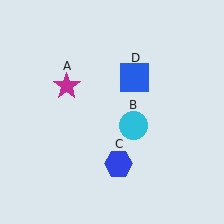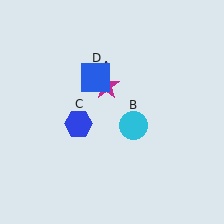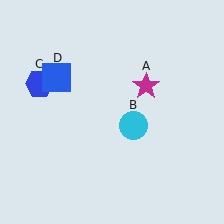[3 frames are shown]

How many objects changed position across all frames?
3 objects changed position: magenta star (object A), blue hexagon (object C), blue square (object D).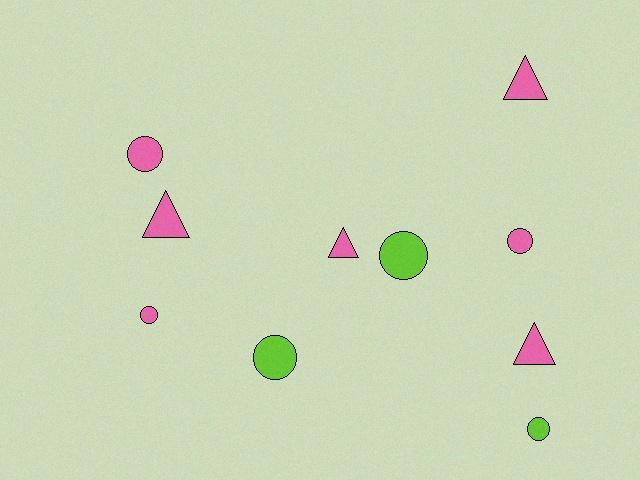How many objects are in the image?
There are 10 objects.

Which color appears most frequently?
Pink, with 7 objects.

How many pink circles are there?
There are 3 pink circles.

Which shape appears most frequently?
Circle, with 6 objects.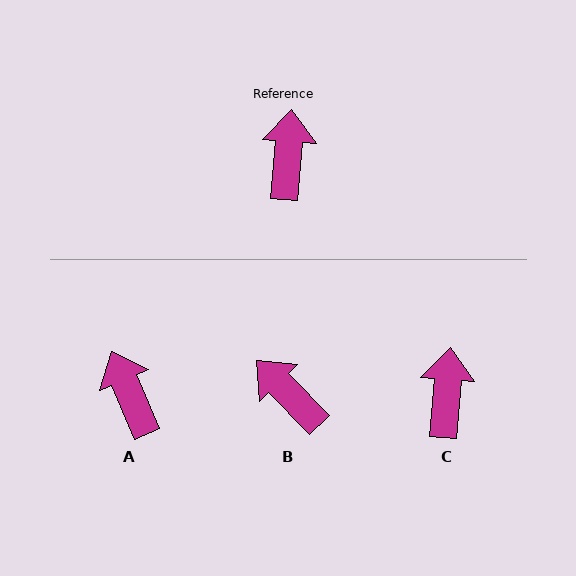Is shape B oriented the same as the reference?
No, it is off by about 49 degrees.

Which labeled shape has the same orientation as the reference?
C.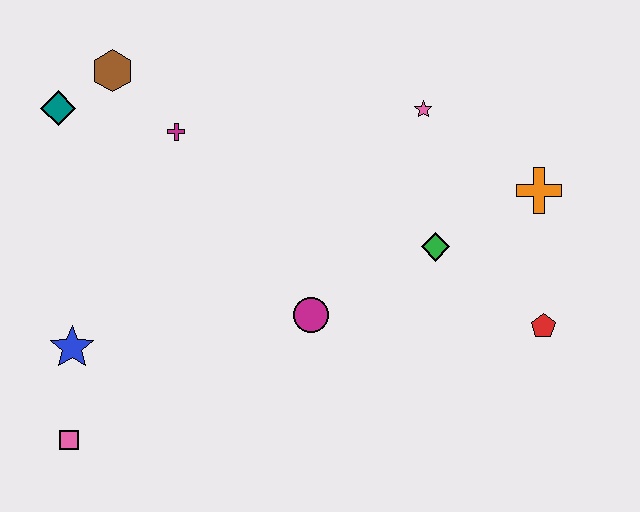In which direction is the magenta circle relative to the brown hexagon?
The magenta circle is below the brown hexagon.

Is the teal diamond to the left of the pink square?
Yes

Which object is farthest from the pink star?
The pink square is farthest from the pink star.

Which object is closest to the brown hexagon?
The teal diamond is closest to the brown hexagon.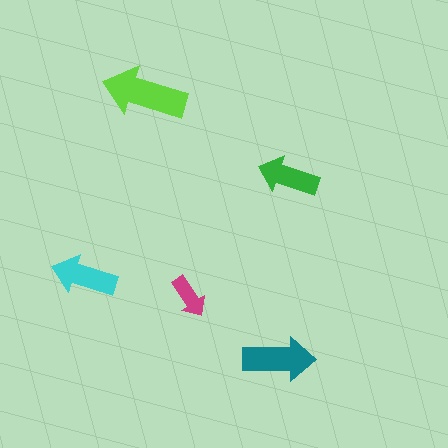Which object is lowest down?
The teal arrow is bottommost.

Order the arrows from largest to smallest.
the lime one, the teal one, the cyan one, the green one, the magenta one.